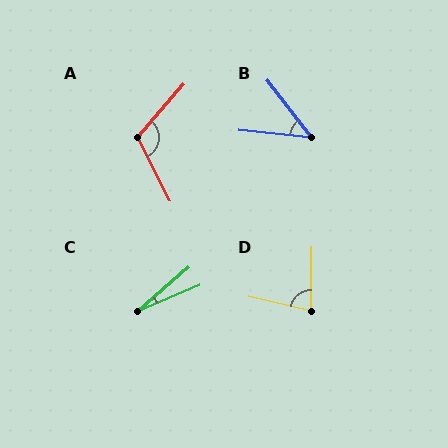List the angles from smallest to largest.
C (18°), B (46°), D (77°), A (112°).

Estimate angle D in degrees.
Approximately 77 degrees.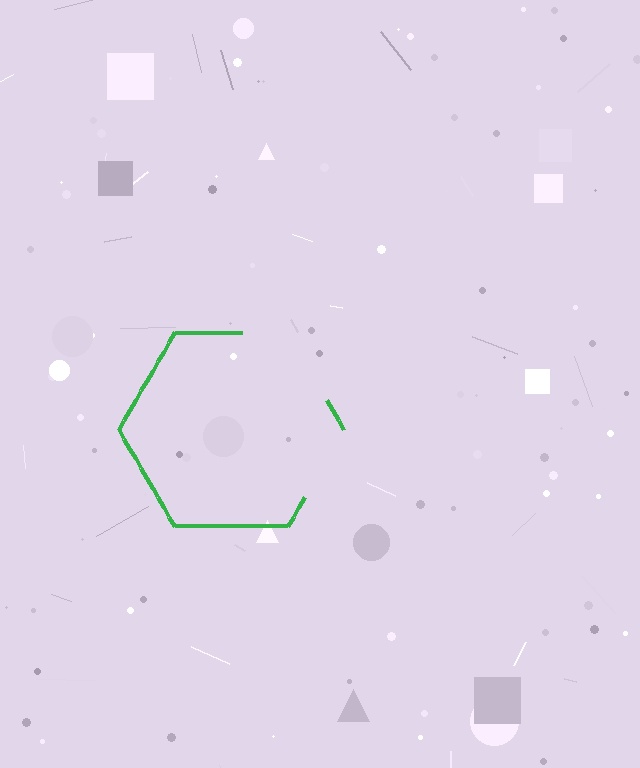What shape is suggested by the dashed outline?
The dashed outline suggests a hexagon.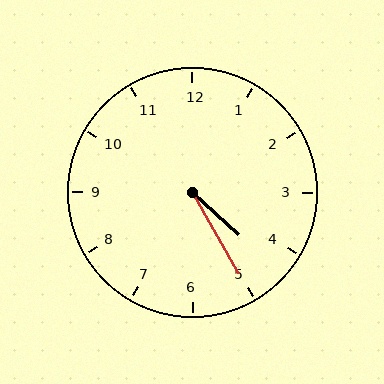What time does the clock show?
4:25.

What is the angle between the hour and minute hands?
Approximately 18 degrees.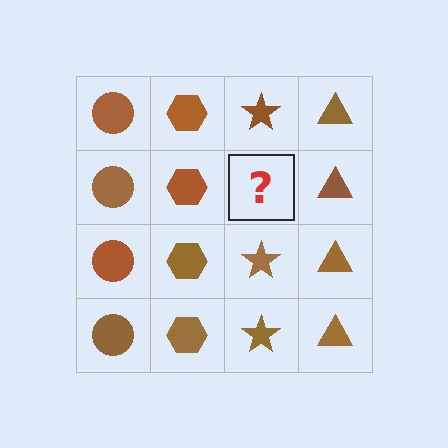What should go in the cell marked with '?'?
The missing cell should contain a brown star.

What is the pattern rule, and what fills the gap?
The rule is that each column has a consistent shape. The gap should be filled with a brown star.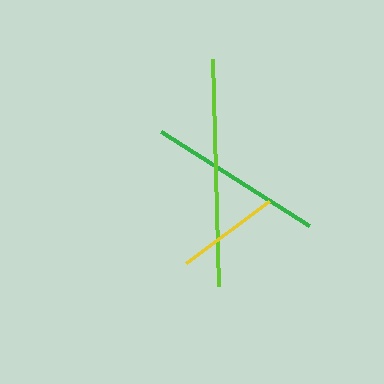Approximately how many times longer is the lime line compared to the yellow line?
The lime line is approximately 2.2 times the length of the yellow line.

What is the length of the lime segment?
The lime segment is approximately 228 pixels long.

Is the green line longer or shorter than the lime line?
The lime line is longer than the green line.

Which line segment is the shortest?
The yellow line is the shortest at approximately 104 pixels.